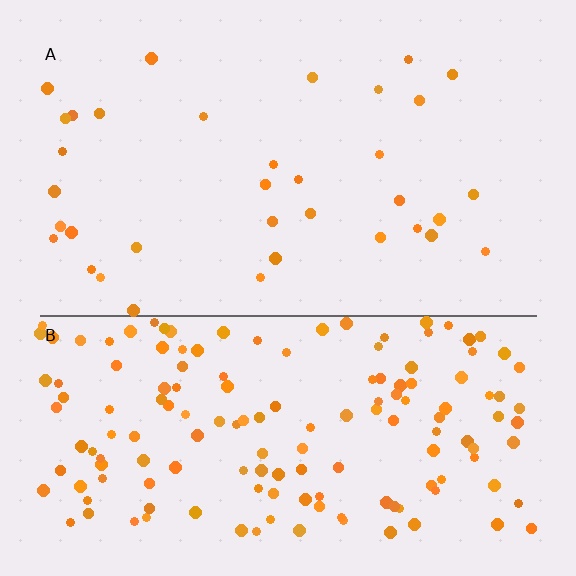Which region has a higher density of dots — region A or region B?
B (the bottom).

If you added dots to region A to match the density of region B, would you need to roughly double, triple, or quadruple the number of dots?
Approximately quadruple.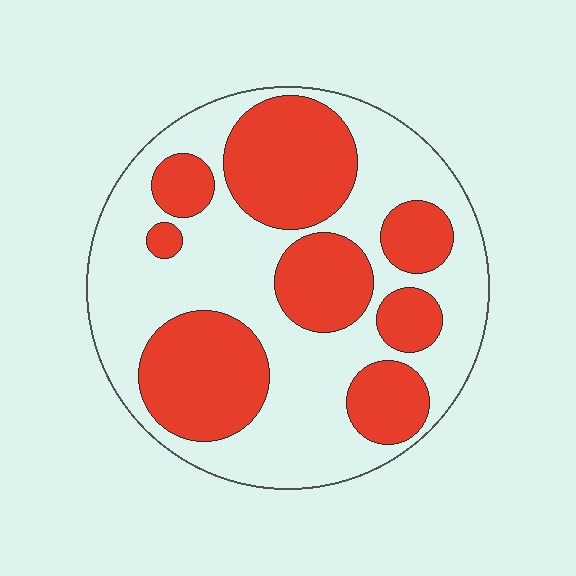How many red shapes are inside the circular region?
8.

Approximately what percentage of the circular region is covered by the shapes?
Approximately 40%.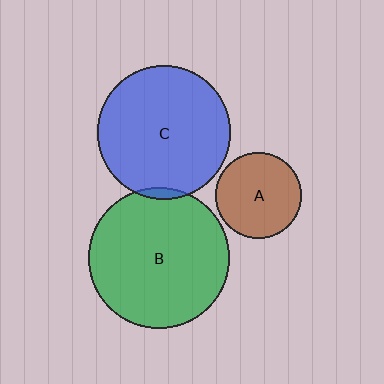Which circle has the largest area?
Circle B (green).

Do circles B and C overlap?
Yes.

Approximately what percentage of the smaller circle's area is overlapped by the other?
Approximately 5%.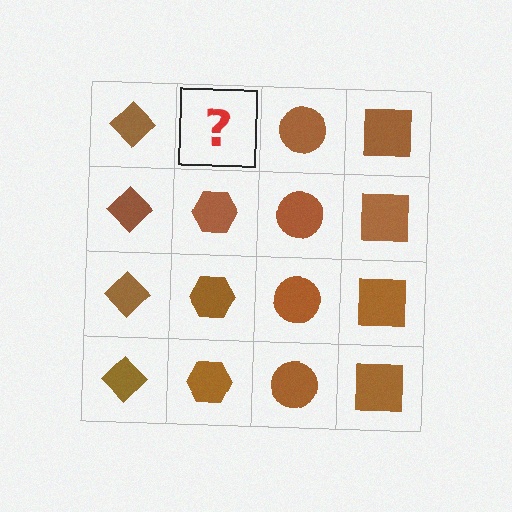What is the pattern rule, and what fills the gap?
The rule is that each column has a consistent shape. The gap should be filled with a brown hexagon.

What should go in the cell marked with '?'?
The missing cell should contain a brown hexagon.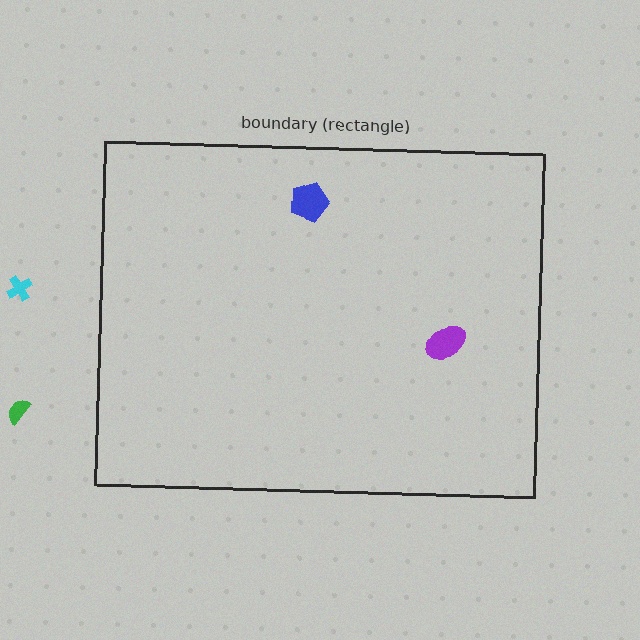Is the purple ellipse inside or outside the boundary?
Inside.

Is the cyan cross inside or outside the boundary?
Outside.